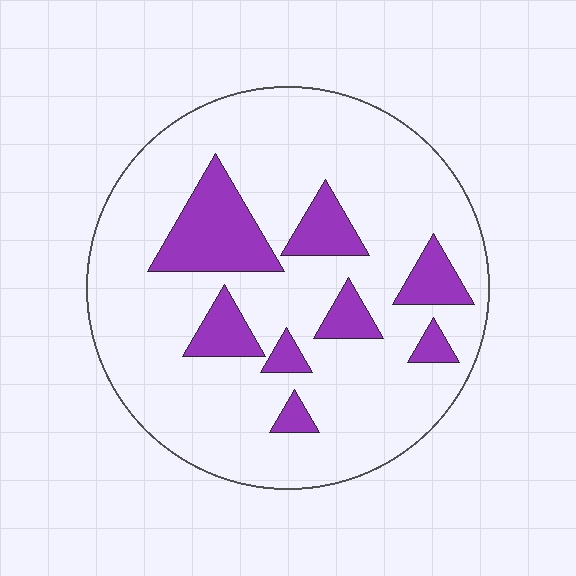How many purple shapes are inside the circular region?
8.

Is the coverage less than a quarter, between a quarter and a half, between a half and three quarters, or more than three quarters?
Less than a quarter.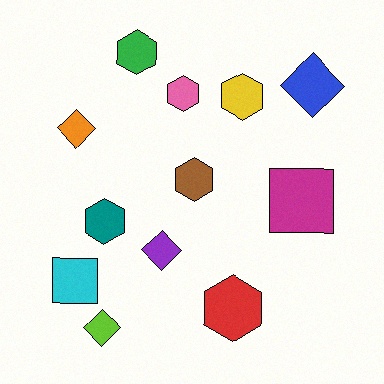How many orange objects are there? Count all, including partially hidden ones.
There is 1 orange object.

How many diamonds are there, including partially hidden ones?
There are 4 diamonds.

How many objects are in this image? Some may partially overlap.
There are 12 objects.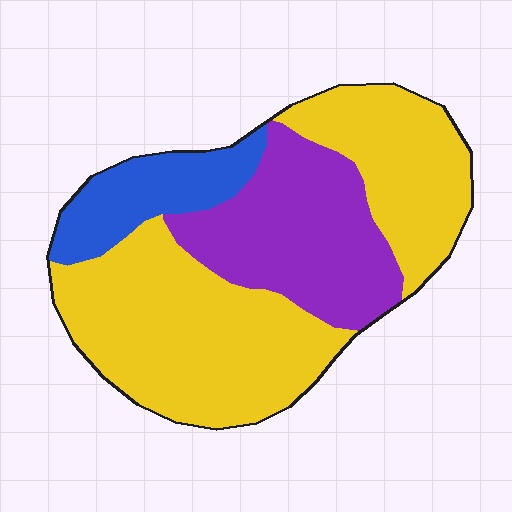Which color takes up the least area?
Blue, at roughly 15%.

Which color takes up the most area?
Yellow, at roughly 60%.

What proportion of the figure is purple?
Purple covers roughly 25% of the figure.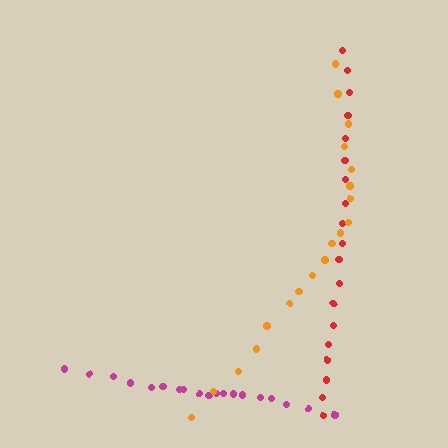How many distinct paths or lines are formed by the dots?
There are 3 distinct paths.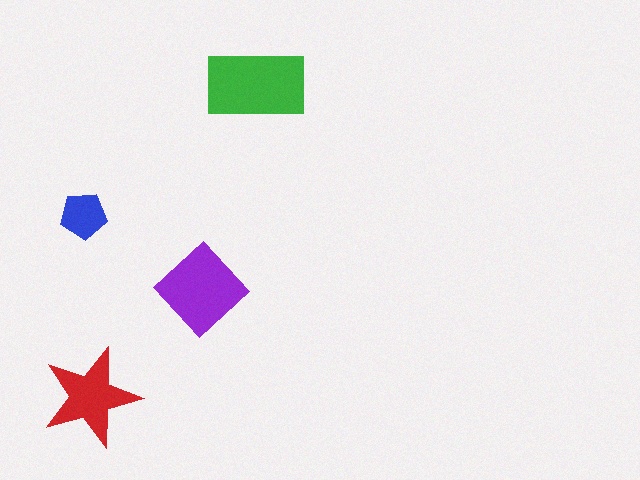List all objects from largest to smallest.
The green rectangle, the purple diamond, the red star, the blue pentagon.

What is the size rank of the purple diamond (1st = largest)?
2nd.